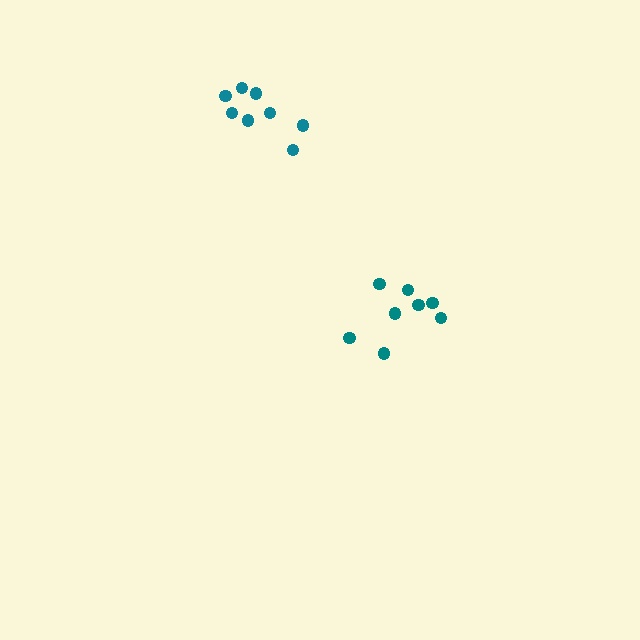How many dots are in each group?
Group 1: 8 dots, Group 2: 8 dots (16 total).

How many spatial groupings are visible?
There are 2 spatial groupings.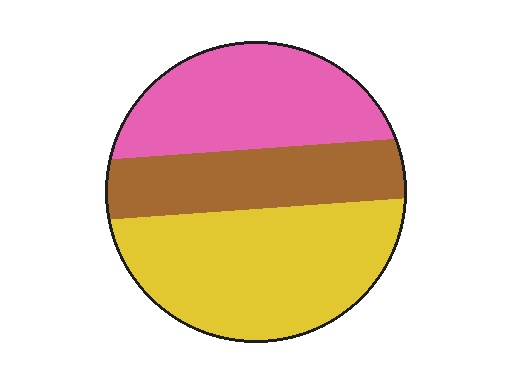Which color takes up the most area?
Yellow, at roughly 45%.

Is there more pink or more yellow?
Yellow.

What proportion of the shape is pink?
Pink covers about 30% of the shape.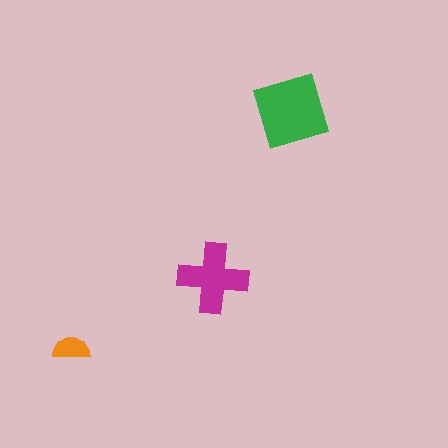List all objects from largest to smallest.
The green square, the magenta cross, the orange semicircle.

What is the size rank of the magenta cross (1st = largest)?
2nd.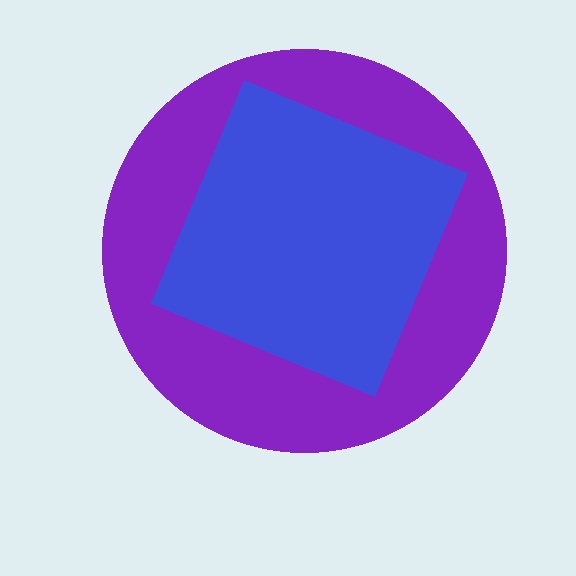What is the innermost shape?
The blue diamond.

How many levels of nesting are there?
2.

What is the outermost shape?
The purple circle.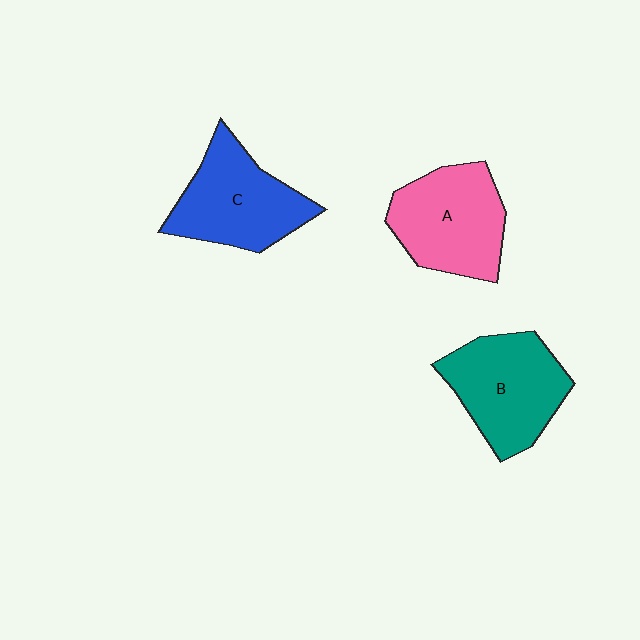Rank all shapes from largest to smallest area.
From largest to smallest: B (teal), A (pink), C (blue).